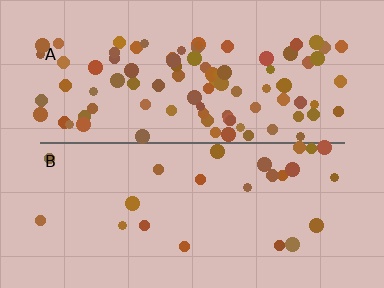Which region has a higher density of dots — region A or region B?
A (the top).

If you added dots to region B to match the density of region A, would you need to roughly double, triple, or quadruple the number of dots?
Approximately quadruple.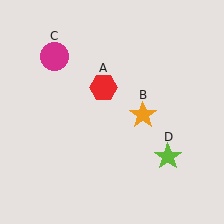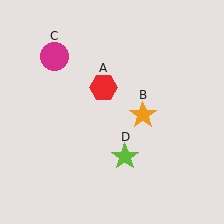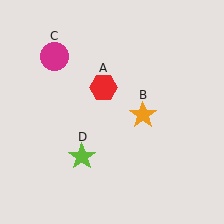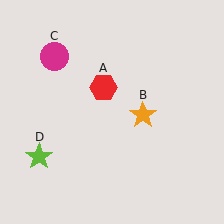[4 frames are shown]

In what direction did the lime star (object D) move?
The lime star (object D) moved left.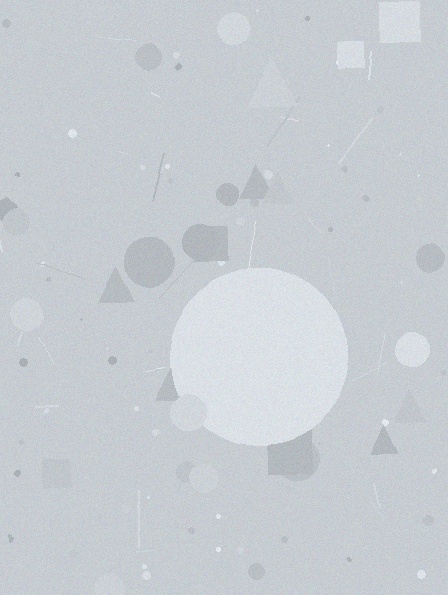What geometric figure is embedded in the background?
A circle is embedded in the background.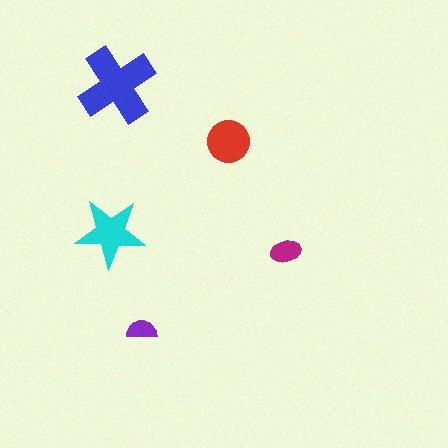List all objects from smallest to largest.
The purple semicircle, the magenta ellipse, the red circle, the cyan star, the blue cross.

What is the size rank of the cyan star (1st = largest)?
2nd.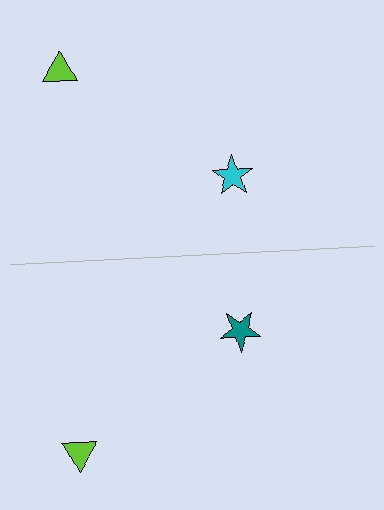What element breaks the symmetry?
The teal star on the bottom side breaks the symmetry — its mirror counterpart is cyan.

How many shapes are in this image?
There are 4 shapes in this image.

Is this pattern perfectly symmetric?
No, the pattern is not perfectly symmetric. The teal star on the bottom side breaks the symmetry — its mirror counterpart is cyan.